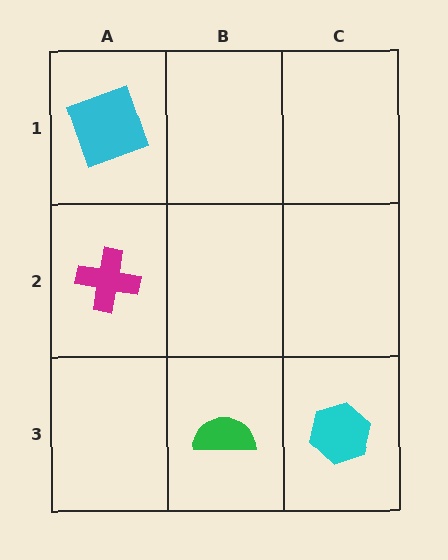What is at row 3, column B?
A green semicircle.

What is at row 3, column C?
A cyan hexagon.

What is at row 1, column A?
A cyan square.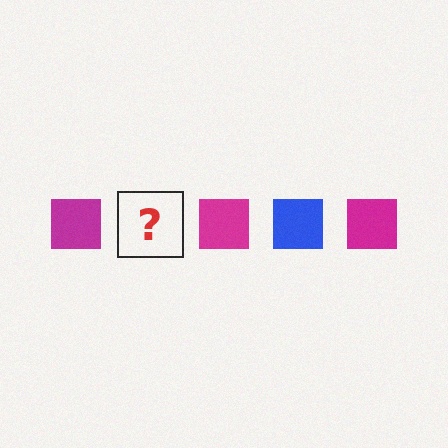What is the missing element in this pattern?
The missing element is a blue square.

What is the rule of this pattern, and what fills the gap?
The rule is that the pattern cycles through magenta, blue squares. The gap should be filled with a blue square.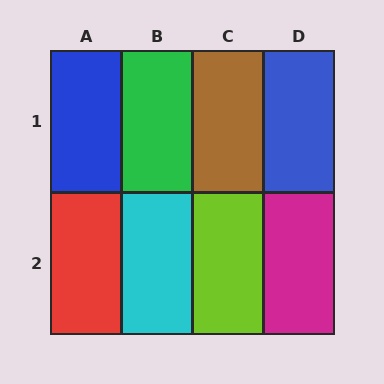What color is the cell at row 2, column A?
Red.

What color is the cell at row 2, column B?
Cyan.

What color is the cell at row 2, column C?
Lime.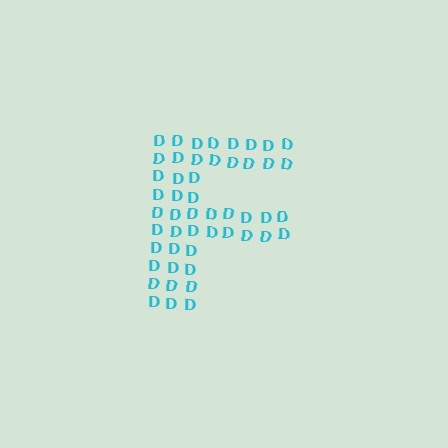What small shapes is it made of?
It is made of small letter D's.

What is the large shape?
The large shape is the letter F.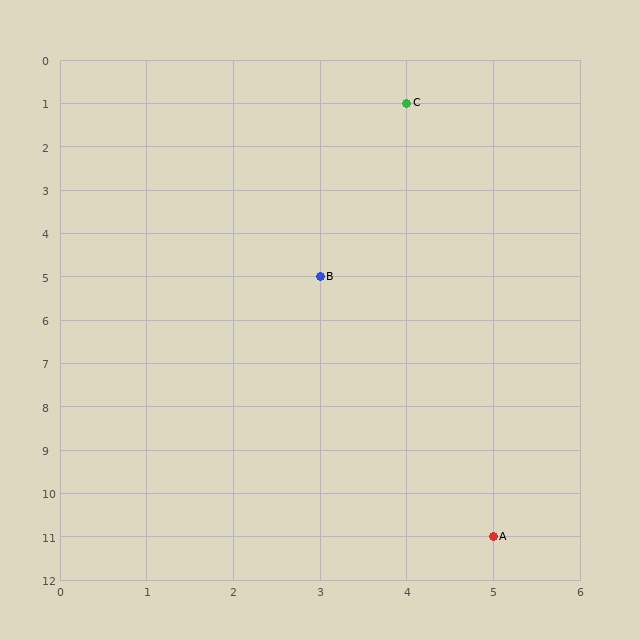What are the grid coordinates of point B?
Point B is at grid coordinates (3, 5).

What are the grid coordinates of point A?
Point A is at grid coordinates (5, 11).